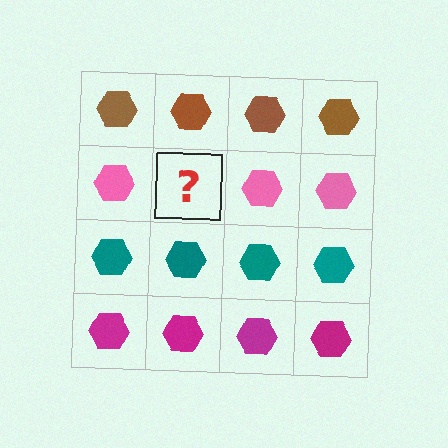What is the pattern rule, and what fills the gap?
The rule is that each row has a consistent color. The gap should be filled with a pink hexagon.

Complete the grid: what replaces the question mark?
The question mark should be replaced with a pink hexagon.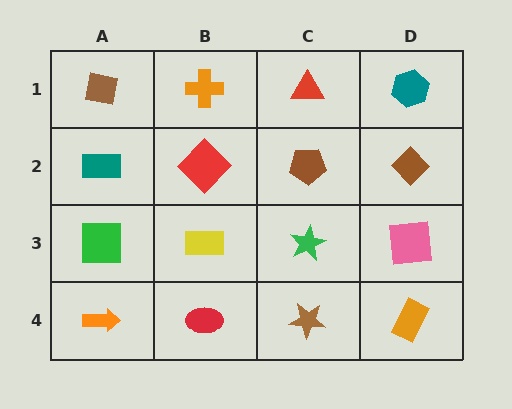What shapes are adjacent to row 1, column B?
A red diamond (row 2, column B), a brown square (row 1, column A), a red triangle (row 1, column C).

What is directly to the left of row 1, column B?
A brown square.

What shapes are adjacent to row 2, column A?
A brown square (row 1, column A), a green square (row 3, column A), a red diamond (row 2, column B).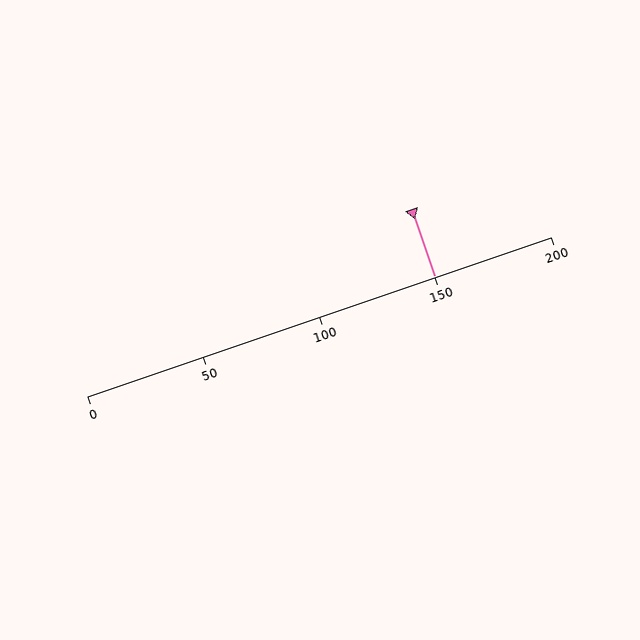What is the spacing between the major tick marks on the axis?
The major ticks are spaced 50 apart.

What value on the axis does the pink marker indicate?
The marker indicates approximately 150.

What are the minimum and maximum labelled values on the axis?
The axis runs from 0 to 200.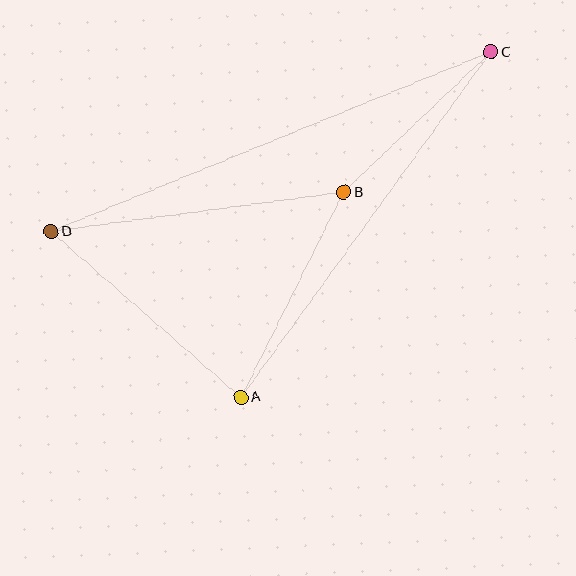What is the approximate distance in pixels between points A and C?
The distance between A and C is approximately 427 pixels.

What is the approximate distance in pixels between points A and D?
The distance between A and D is approximately 252 pixels.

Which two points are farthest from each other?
Points C and D are farthest from each other.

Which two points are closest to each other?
Points B and C are closest to each other.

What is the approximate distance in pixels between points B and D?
The distance between B and D is approximately 295 pixels.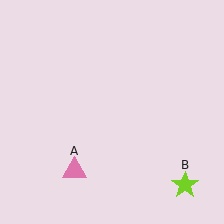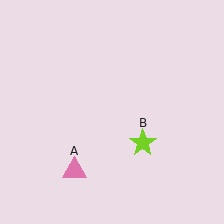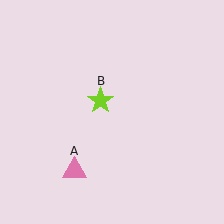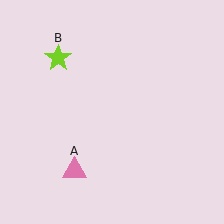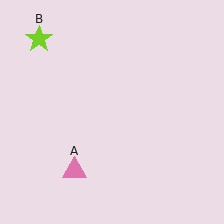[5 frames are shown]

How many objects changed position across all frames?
1 object changed position: lime star (object B).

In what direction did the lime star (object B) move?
The lime star (object B) moved up and to the left.